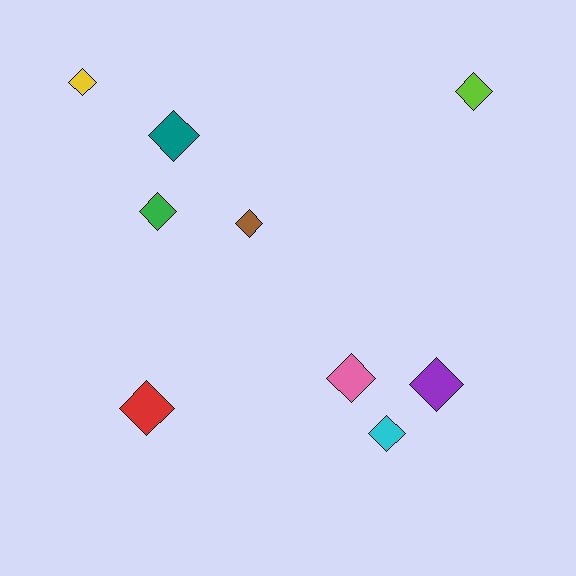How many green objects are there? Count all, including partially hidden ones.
There is 1 green object.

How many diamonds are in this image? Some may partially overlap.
There are 9 diamonds.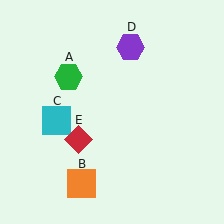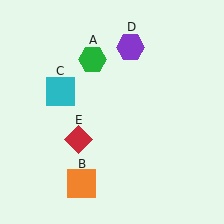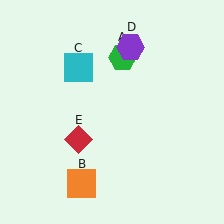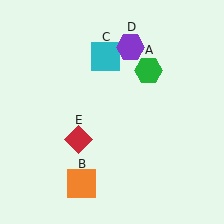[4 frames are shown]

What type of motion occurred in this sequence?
The green hexagon (object A), cyan square (object C) rotated clockwise around the center of the scene.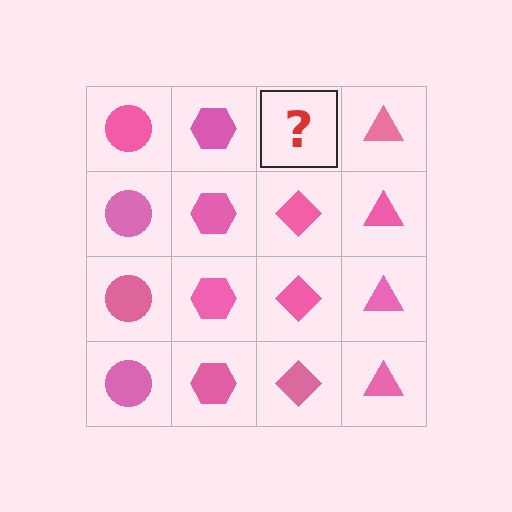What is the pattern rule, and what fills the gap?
The rule is that each column has a consistent shape. The gap should be filled with a pink diamond.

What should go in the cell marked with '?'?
The missing cell should contain a pink diamond.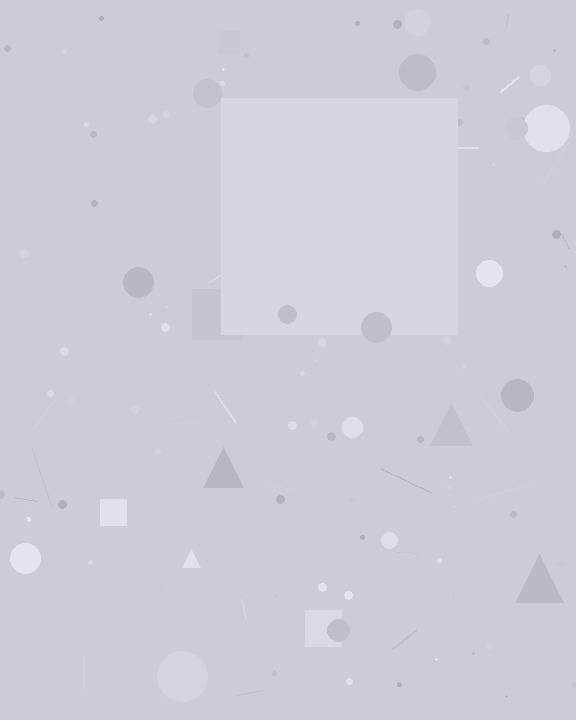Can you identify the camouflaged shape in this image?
The camouflaged shape is a square.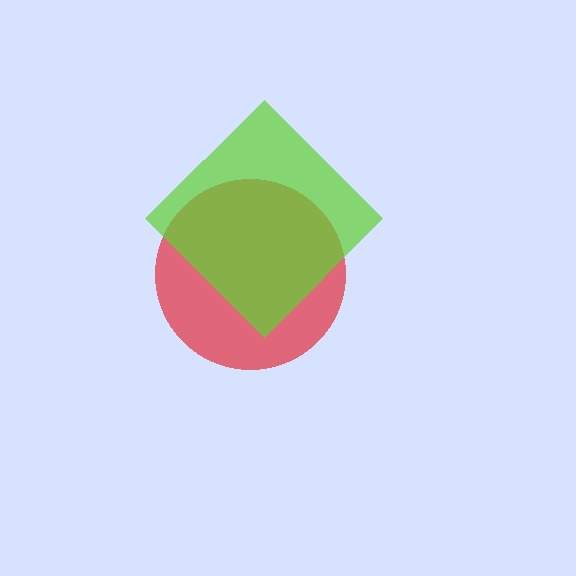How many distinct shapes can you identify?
There are 2 distinct shapes: a red circle, a lime diamond.